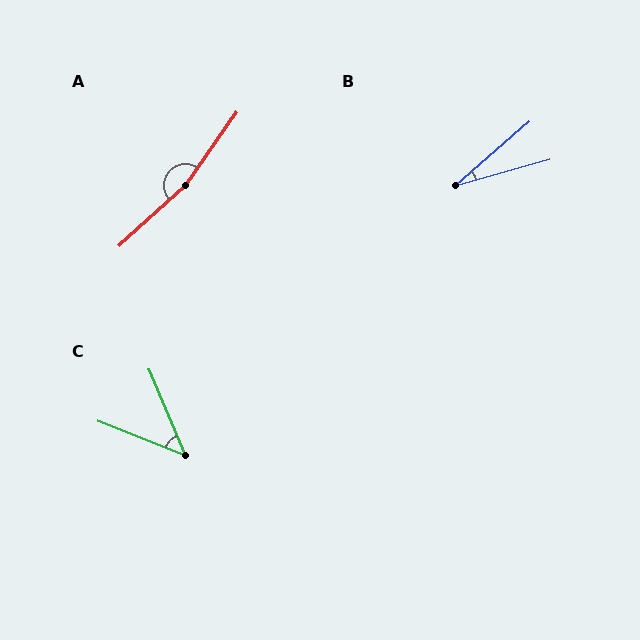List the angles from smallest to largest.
B (25°), C (46°), A (167°).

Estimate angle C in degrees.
Approximately 46 degrees.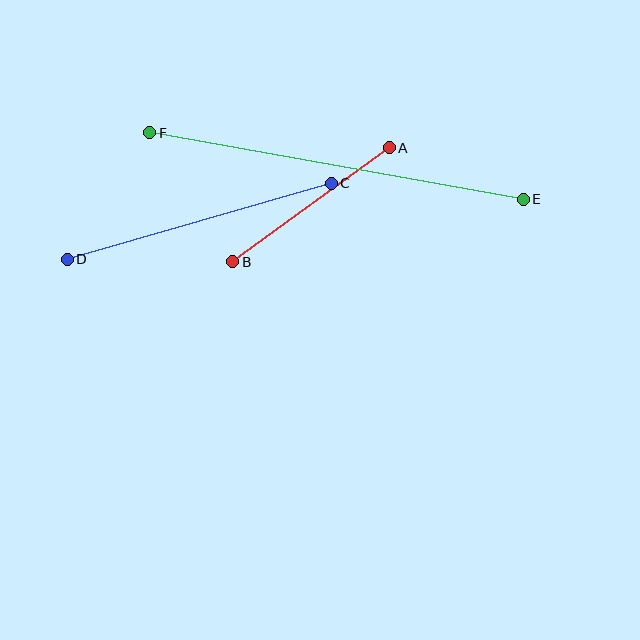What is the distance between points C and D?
The distance is approximately 275 pixels.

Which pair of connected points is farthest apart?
Points E and F are farthest apart.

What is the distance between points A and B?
The distance is approximately 194 pixels.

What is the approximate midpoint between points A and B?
The midpoint is at approximately (311, 205) pixels.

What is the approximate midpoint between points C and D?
The midpoint is at approximately (199, 221) pixels.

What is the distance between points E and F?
The distance is approximately 379 pixels.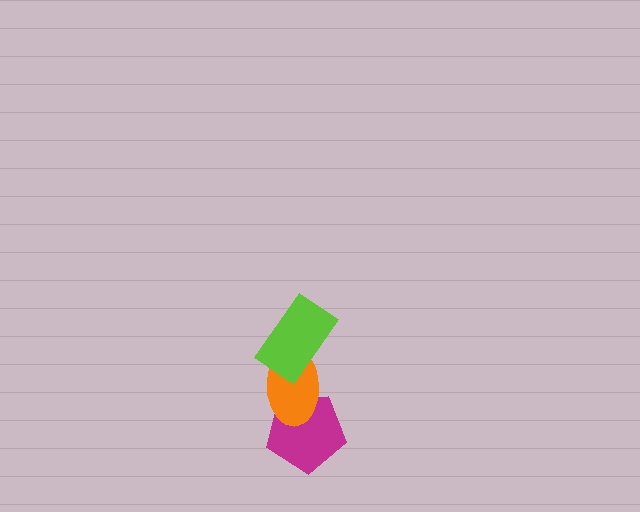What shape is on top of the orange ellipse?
The lime rectangle is on top of the orange ellipse.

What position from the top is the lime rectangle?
The lime rectangle is 1st from the top.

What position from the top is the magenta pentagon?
The magenta pentagon is 3rd from the top.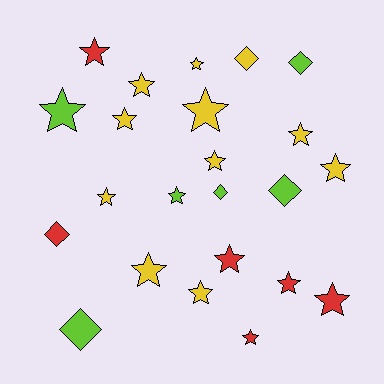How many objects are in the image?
There are 23 objects.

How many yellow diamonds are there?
There is 1 yellow diamond.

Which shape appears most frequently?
Star, with 17 objects.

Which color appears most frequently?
Yellow, with 11 objects.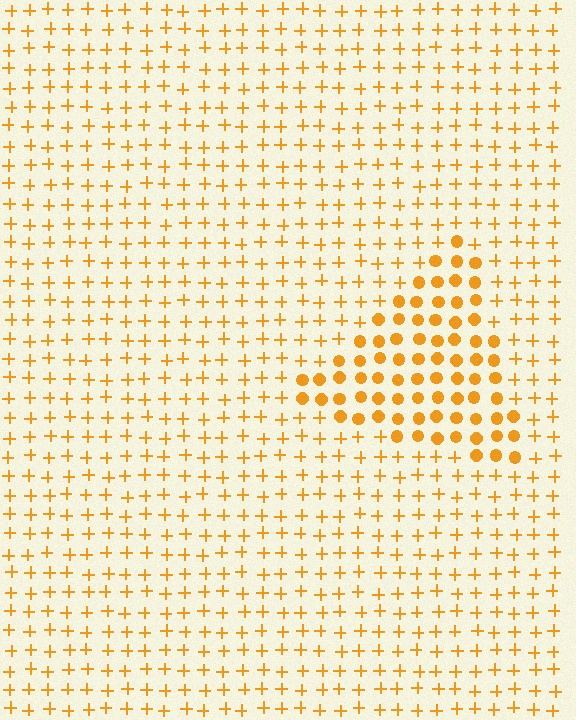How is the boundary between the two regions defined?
The boundary is defined by a change in element shape: circles inside vs. plus signs outside. All elements share the same color and spacing.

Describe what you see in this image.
The image is filled with small orange elements arranged in a uniform grid. A triangle-shaped region contains circles, while the surrounding area contains plus signs. The boundary is defined purely by the change in element shape.